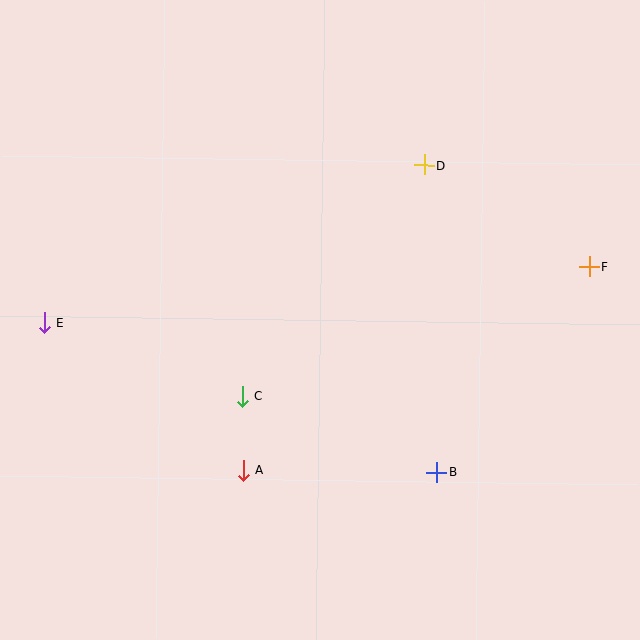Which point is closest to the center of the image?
Point C at (242, 396) is closest to the center.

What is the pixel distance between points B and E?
The distance between B and E is 420 pixels.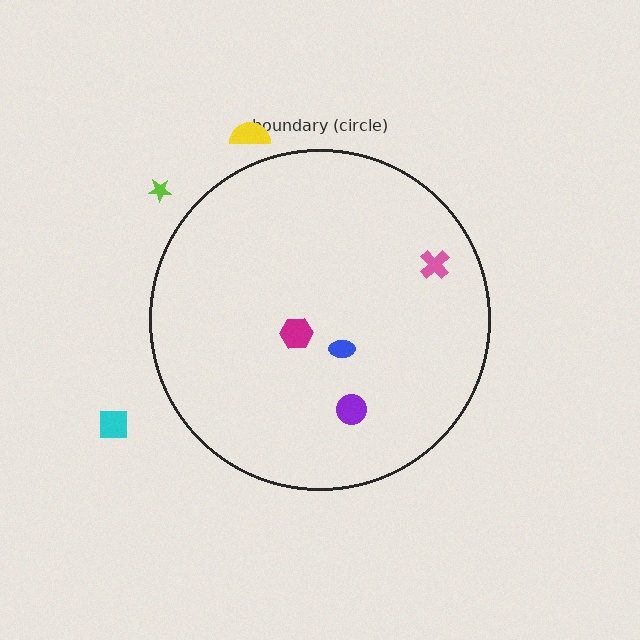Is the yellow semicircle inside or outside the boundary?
Outside.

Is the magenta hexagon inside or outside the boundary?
Inside.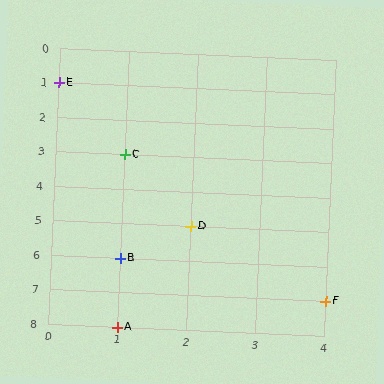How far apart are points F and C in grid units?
Points F and C are 3 columns and 4 rows apart (about 5.0 grid units diagonally).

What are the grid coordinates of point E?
Point E is at grid coordinates (0, 1).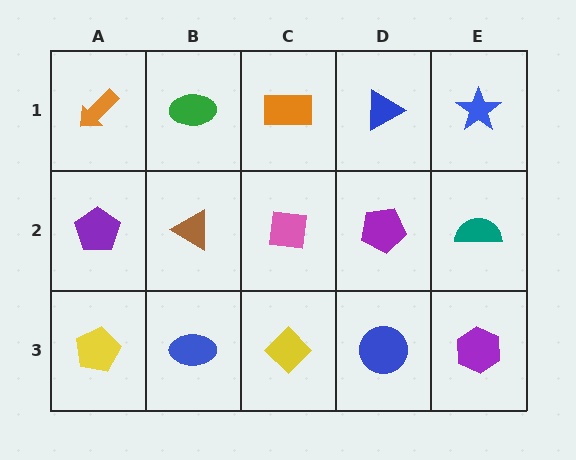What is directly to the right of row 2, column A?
A brown triangle.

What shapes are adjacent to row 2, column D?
A blue triangle (row 1, column D), a blue circle (row 3, column D), a pink square (row 2, column C), a teal semicircle (row 2, column E).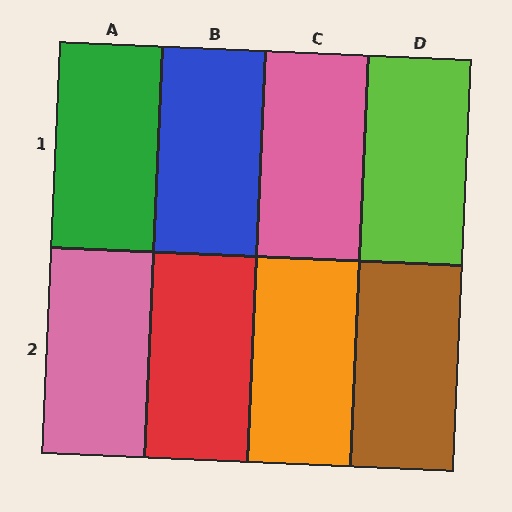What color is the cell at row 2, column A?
Pink.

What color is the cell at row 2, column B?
Red.